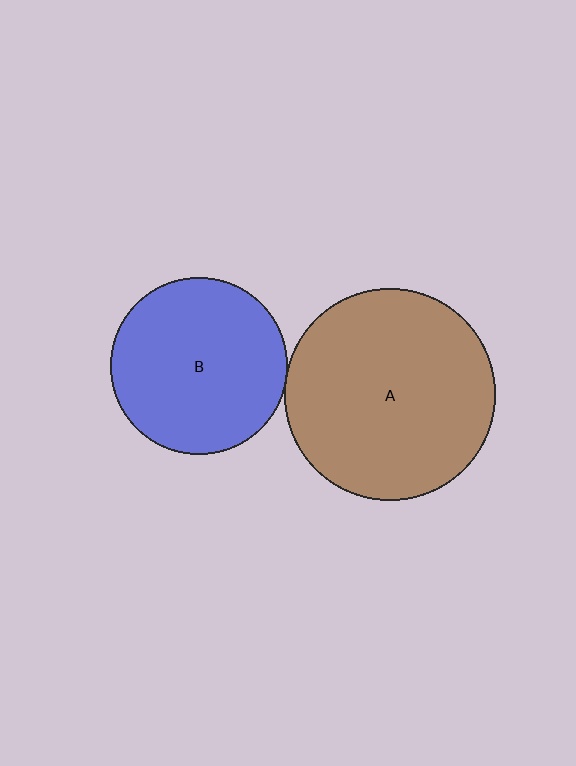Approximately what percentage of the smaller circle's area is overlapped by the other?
Approximately 5%.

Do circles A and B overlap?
Yes.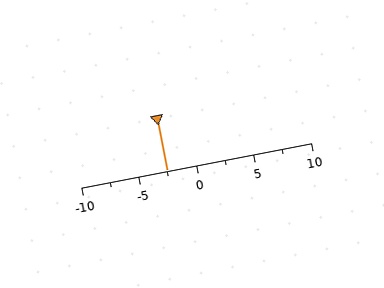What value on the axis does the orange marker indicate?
The marker indicates approximately -2.5.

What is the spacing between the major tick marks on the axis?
The major ticks are spaced 5 apart.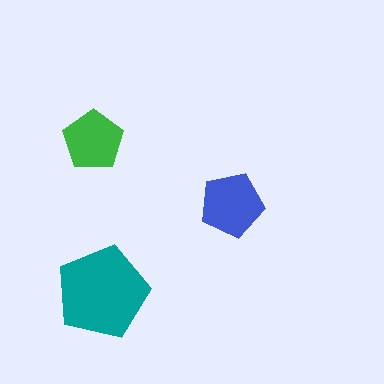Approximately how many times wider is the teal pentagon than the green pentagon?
About 1.5 times wider.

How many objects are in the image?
There are 3 objects in the image.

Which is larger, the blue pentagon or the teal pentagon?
The teal one.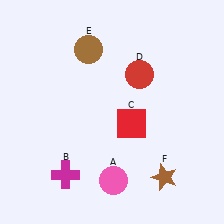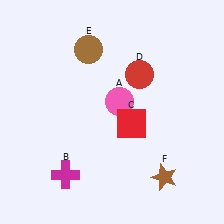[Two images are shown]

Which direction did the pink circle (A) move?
The pink circle (A) moved up.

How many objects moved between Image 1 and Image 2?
1 object moved between the two images.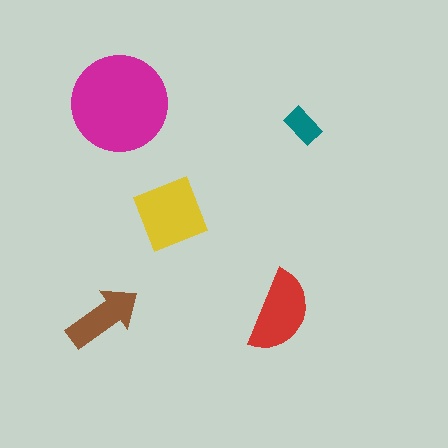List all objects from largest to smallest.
The magenta circle, the yellow diamond, the red semicircle, the brown arrow, the teal rectangle.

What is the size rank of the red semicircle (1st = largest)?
3rd.